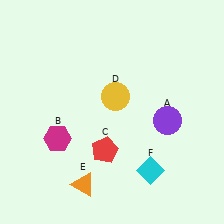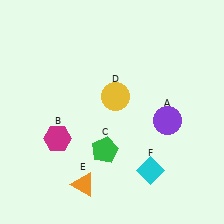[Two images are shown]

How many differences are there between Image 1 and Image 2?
There is 1 difference between the two images.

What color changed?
The pentagon (C) changed from red in Image 1 to green in Image 2.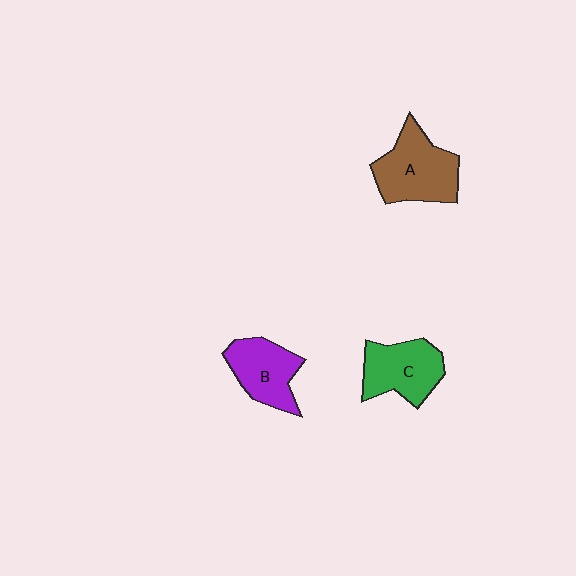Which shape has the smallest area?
Shape B (purple).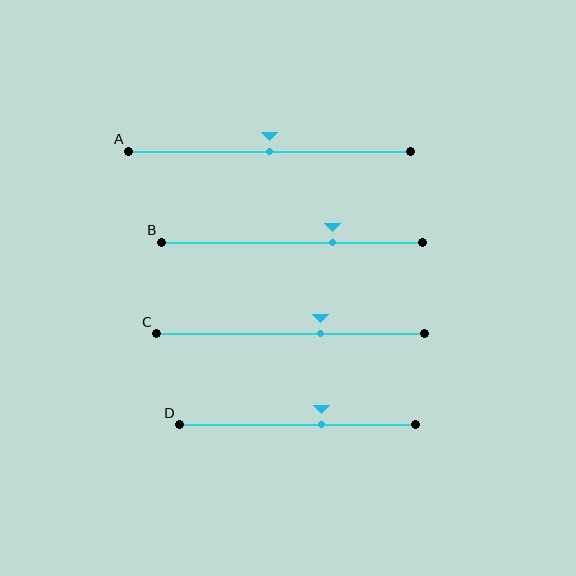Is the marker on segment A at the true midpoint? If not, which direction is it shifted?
Yes, the marker on segment A is at the true midpoint.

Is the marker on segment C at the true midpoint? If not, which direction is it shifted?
No, the marker on segment C is shifted to the right by about 11% of the segment length.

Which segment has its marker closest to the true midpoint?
Segment A has its marker closest to the true midpoint.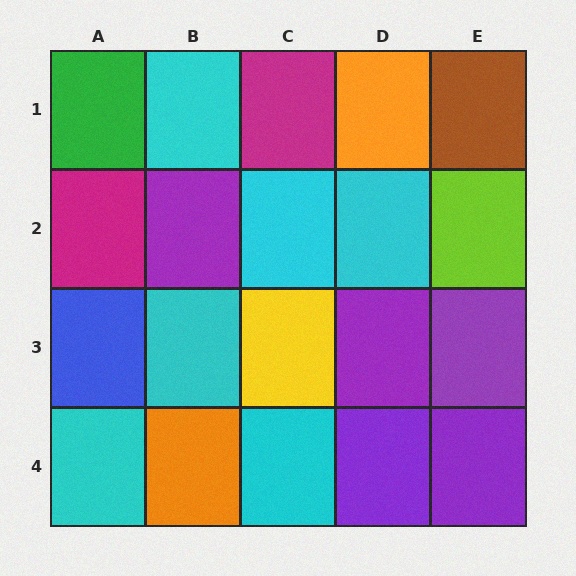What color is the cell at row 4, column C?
Cyan.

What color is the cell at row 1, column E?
Brown.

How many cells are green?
1 cell is green.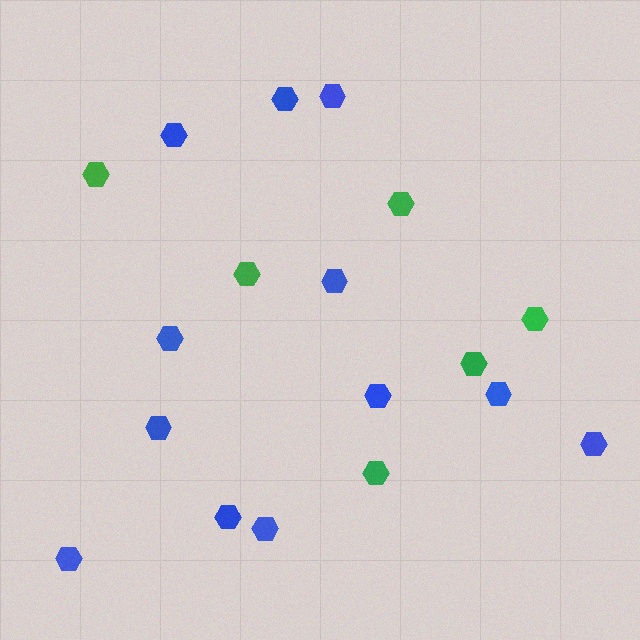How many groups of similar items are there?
There are 2 groups: one group of blue hexagons (12) and one group of green hexagons (6).